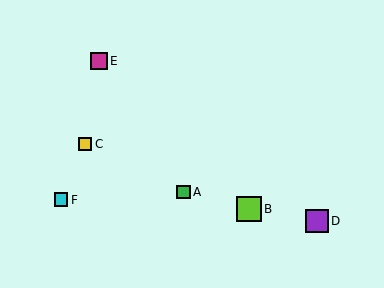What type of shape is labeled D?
Shape D is a purple square.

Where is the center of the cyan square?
The center of the cyan square is at (61, 200).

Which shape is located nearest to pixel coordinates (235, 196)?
The lime square (labeled B) at (249, 209) is nearest to that location.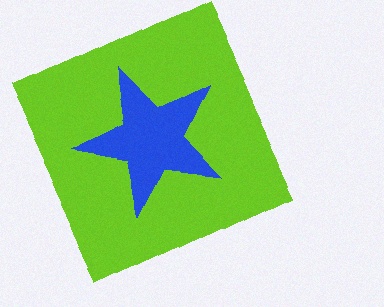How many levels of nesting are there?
2.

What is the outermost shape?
The lime square.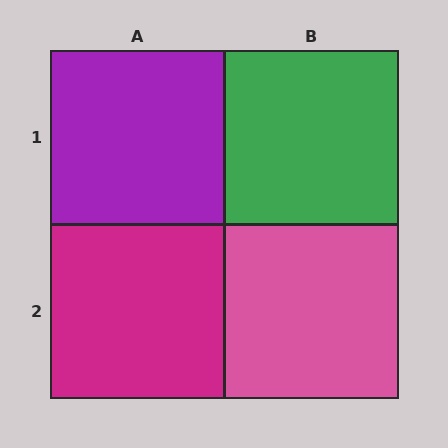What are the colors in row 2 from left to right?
Magenta, pink.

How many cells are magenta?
1 cell is magenta.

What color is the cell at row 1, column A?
Purple.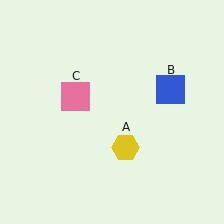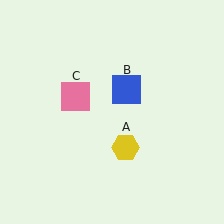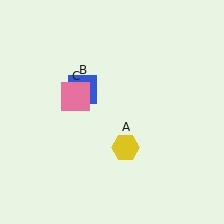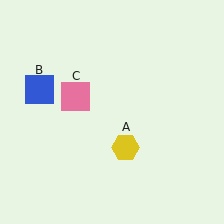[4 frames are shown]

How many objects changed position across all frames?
1 object changed position: blue square (object B).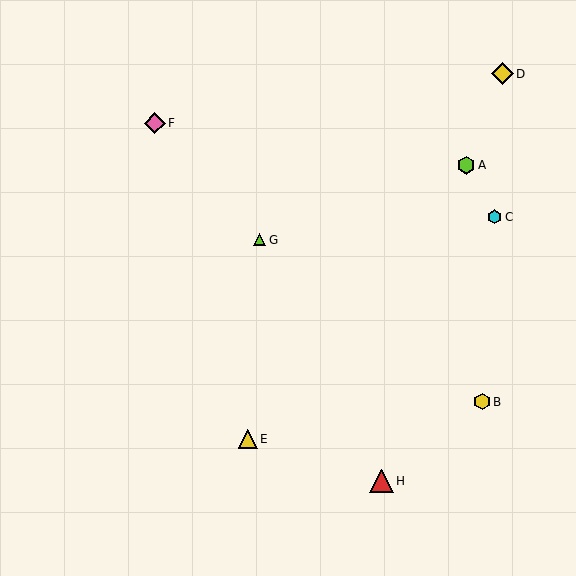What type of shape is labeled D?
Shape D is a yellow diamond.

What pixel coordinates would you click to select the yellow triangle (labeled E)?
Click at (248, 439) to select the yellow triangle E.